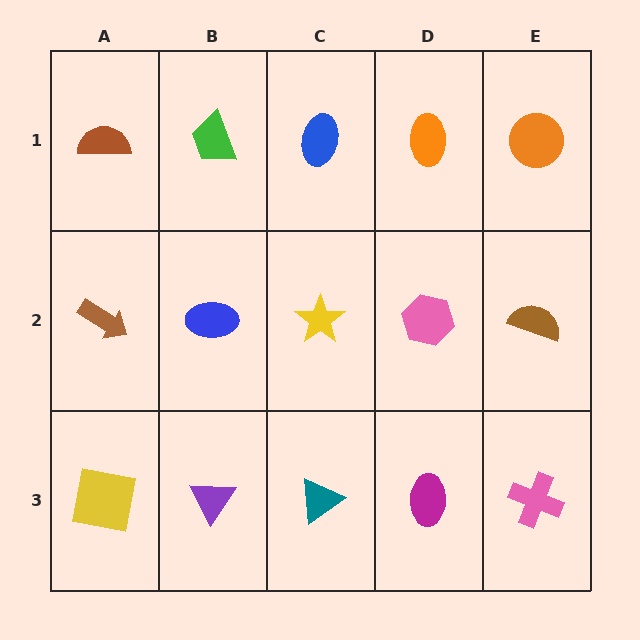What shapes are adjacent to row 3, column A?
A brown arrow (row 2, column A), a purple triangle (row 3, column B).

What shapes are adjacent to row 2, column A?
A brown semicircle (row 1, column A), a yellow square (row 3, column A), a blue ellipse (row 2, column B).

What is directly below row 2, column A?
A yellow square.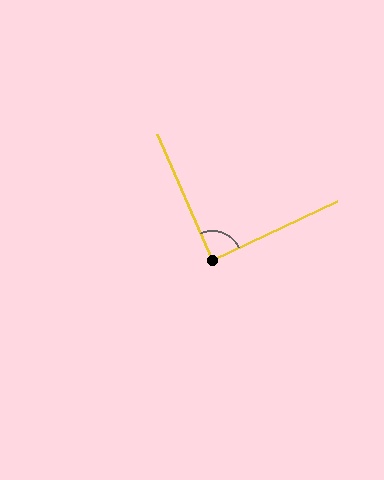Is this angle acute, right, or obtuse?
It is approximately a right angle.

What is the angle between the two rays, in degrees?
Approximately 88 degrees.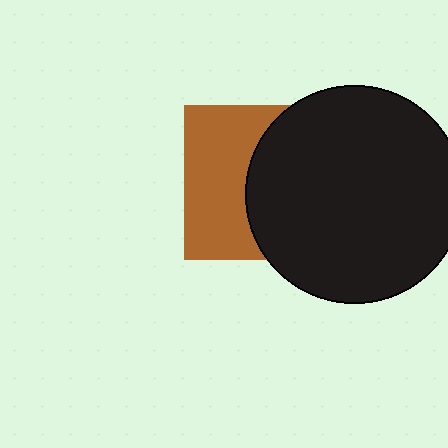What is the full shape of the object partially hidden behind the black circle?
The partially hidden object is a brown square.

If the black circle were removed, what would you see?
You would see the complete brown square.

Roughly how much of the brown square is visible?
About half of it is visible (roughly 46%).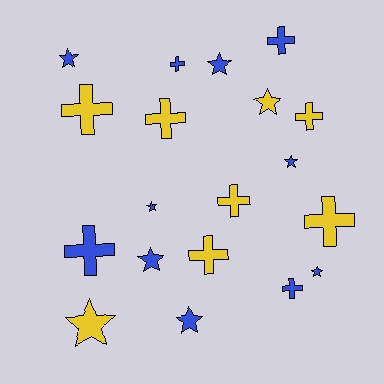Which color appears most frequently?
Blue, with 11 objects.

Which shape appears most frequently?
Cross, with 10 objects.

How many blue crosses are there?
There are 4 blue crosses.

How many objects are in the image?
There are 19 objects.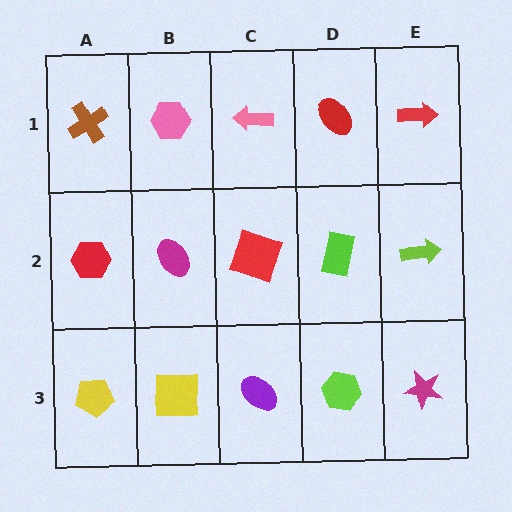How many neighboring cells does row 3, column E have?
2.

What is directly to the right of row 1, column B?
A pink arrow.